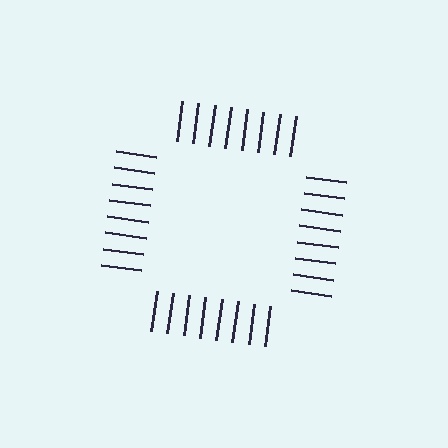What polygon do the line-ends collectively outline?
An illusory square — the line segments terminate on its edges but no continuous stroke is drawn.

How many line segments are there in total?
32 — 8 along each of the 4 edges.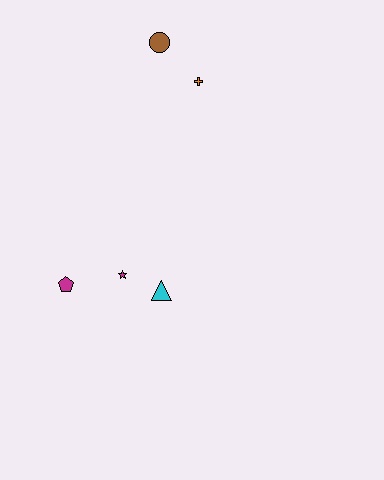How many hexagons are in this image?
There are no hexagons.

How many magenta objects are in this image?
There are 2 magenta objects.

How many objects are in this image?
There are 5 objects.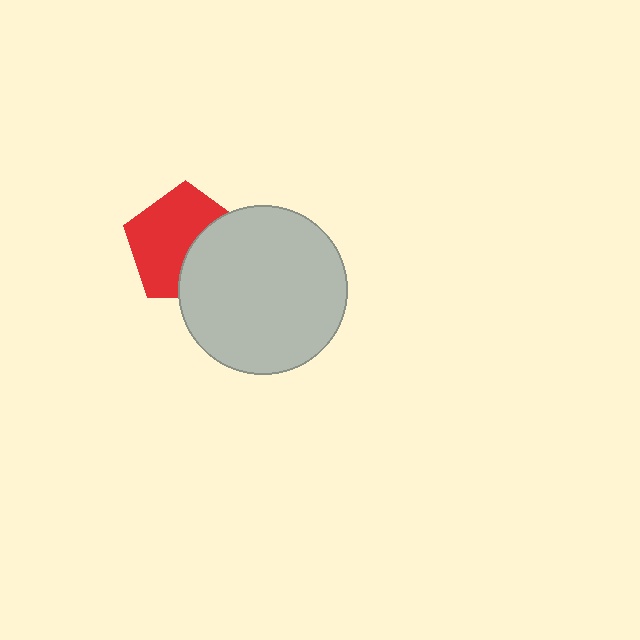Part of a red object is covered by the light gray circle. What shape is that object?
It is a pentagon.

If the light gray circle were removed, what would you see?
You would see the complete red pentagon.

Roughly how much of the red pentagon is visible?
About half of it is visible (roughly 62%).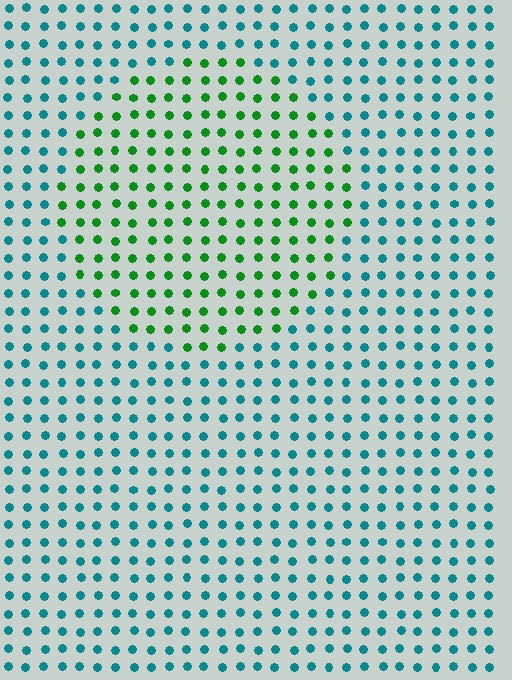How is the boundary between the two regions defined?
The boundary is defined purely by a slight shift in hue (about 57 degrees). Spacing, size, and orientation are identical on both sides.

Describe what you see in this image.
The image is filled with small teal elements in a uniform arrangement. A circle-shaped region is visible where the elements are tinted to a slightly different hue, forming a subtle color boundary.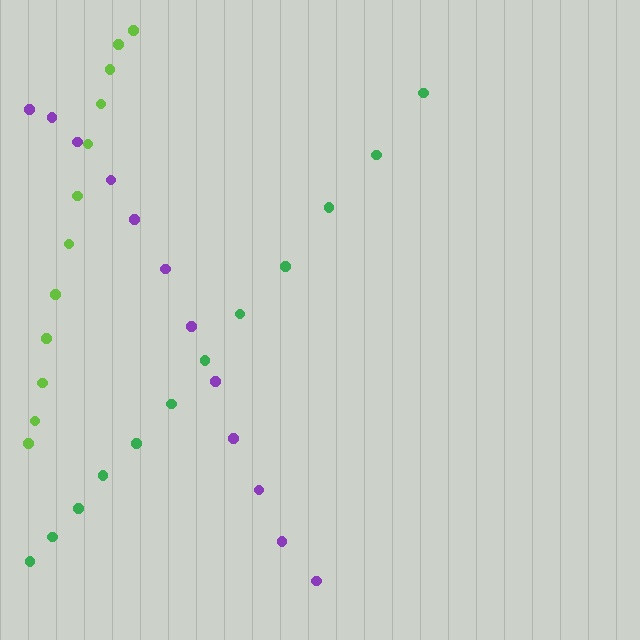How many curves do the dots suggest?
There are 3 distinct paths.